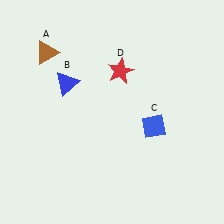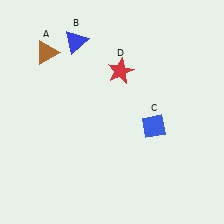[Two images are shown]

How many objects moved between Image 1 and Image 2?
1 object moved between the two images.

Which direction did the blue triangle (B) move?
The blue triangle (B) moved up.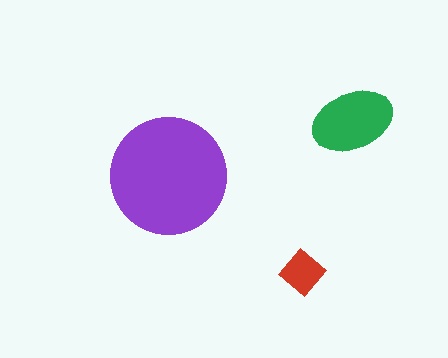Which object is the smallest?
The red diamond.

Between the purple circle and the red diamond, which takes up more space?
The purple circle.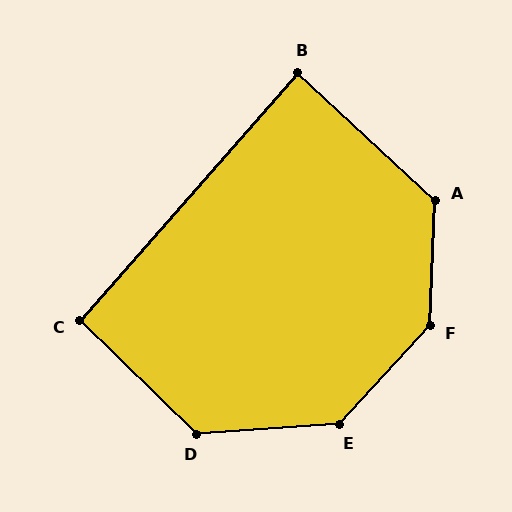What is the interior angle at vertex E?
Approximately 137 degrees (obtuse).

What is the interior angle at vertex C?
Approximately 93 degrees (approximately right).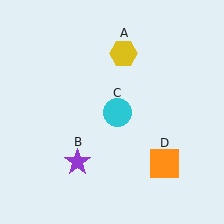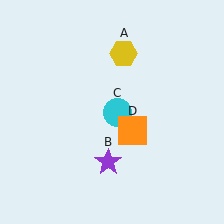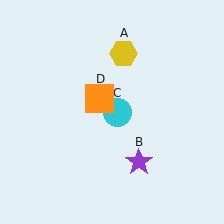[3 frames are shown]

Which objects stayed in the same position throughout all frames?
Yellow hexagon (object A) and cyan circle (object C) remained stationary.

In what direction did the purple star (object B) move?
The purple star (object B) moved right.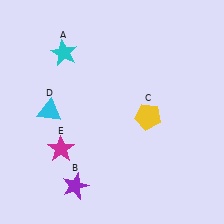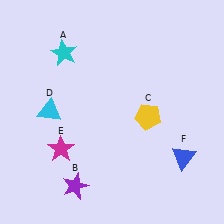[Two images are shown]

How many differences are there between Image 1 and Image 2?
There is 1 difference between the two images.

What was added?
A blue triangle (F) was added in Image 2.